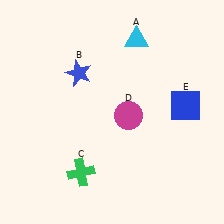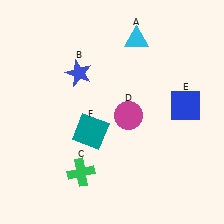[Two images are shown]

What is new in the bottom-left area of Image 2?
A teal square (F) was added in the bottom-left area of Image 2.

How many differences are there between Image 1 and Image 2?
There is 1 difference between the two images.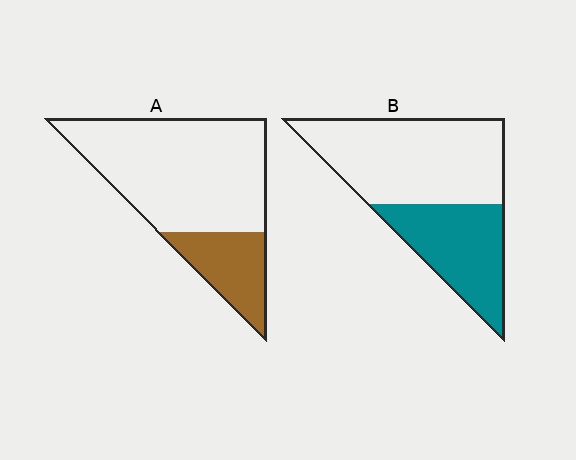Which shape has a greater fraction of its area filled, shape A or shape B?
Shape B.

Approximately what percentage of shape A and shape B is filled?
A is approximately 25% and B is approximately 40%.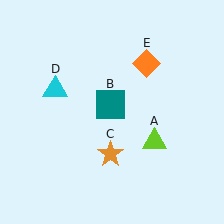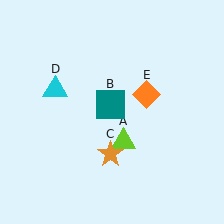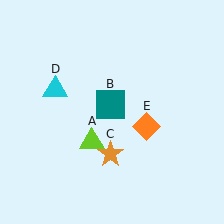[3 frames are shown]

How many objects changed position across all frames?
2 objects changed position: lime triangle (object A), orange diamond (object E).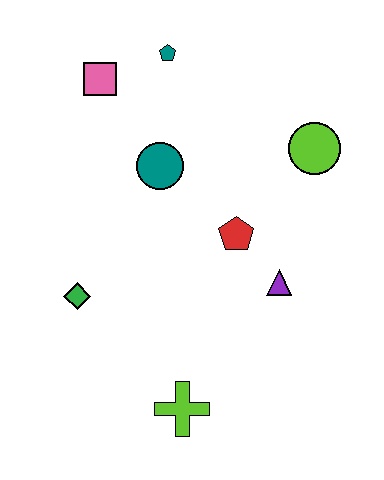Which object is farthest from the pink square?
The lime cross is farthest from the pink square.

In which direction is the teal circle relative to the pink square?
The teal circle is below the pink square.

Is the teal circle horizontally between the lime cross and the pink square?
Yes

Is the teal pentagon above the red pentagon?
Yes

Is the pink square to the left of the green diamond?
No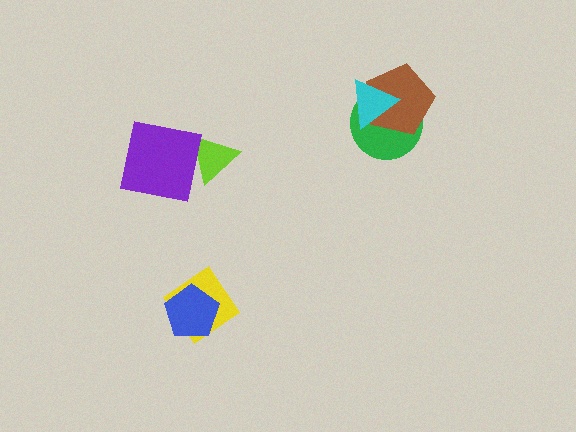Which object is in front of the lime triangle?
The purple square is in front of the lime triangle.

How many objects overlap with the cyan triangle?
2 objects overlap with the cyan triangle.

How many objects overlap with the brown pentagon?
2 objects overlap with the brown pentagon.